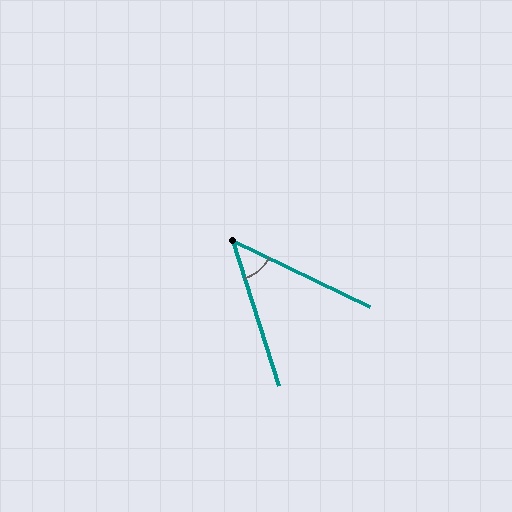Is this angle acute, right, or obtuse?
It is acute.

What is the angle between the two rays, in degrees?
Approximately 47 degrees.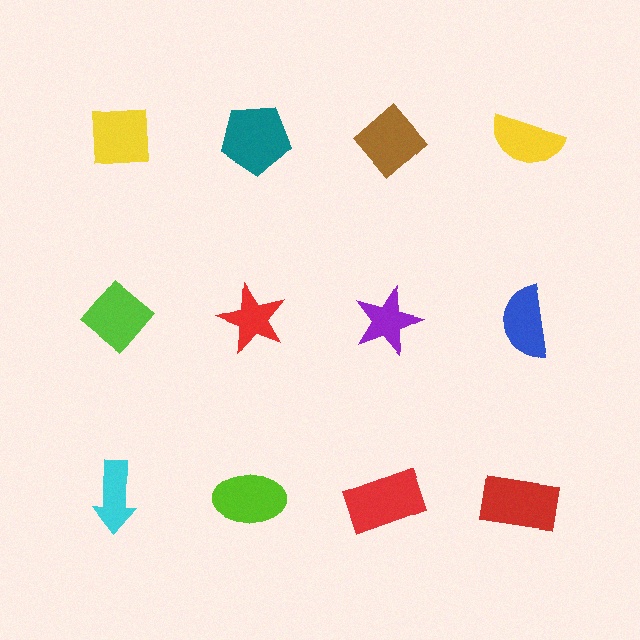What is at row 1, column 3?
A brown diamond.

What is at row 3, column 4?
A red rectangle.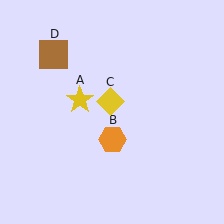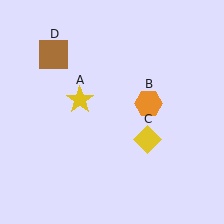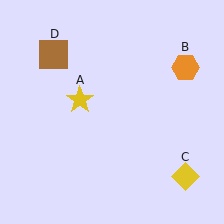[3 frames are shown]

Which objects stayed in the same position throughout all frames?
Yellow star (object A) and brown square (object D) remained stationary.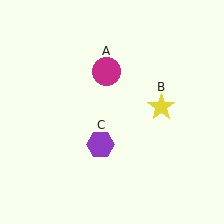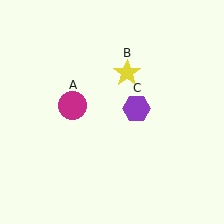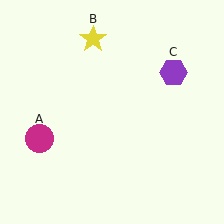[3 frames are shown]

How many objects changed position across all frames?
3 objects changed position: magenta circle (object A), yellow star (object B), purple hexagon (object C).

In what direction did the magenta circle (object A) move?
The magenta circle (object A) moved down and to the left.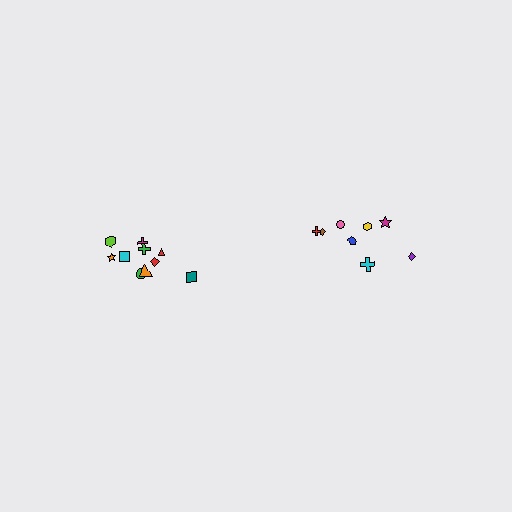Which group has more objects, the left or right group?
The left group.